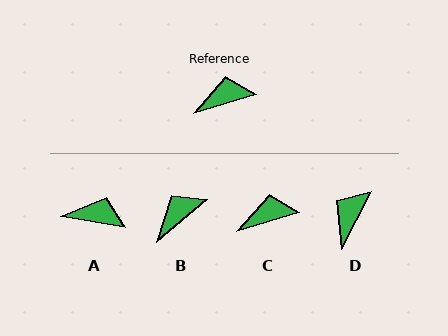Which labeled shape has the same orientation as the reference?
C.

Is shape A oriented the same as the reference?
No, it is off by about 26 degrees.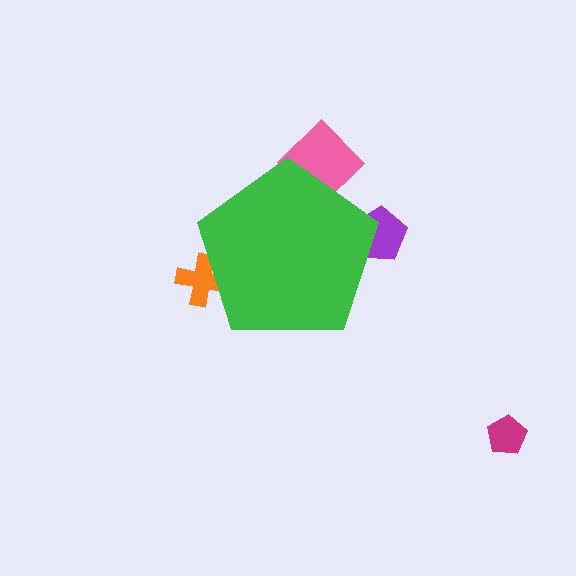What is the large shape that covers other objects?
A green pentagon.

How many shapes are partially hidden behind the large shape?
3 shapes are partially hidden.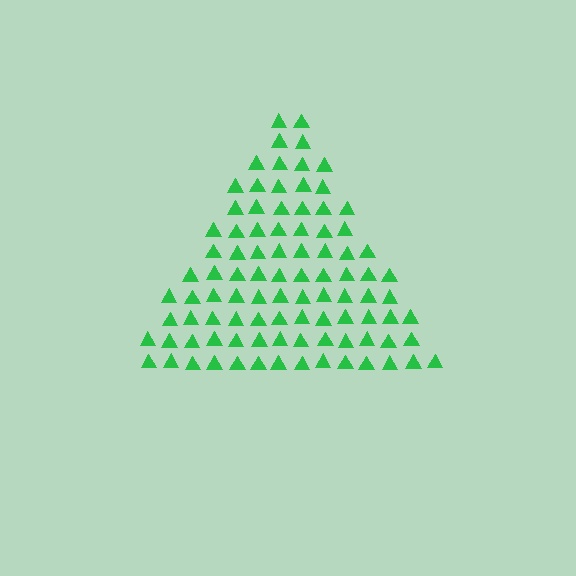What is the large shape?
The large shape is a triangle.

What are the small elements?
The small elements are triangles.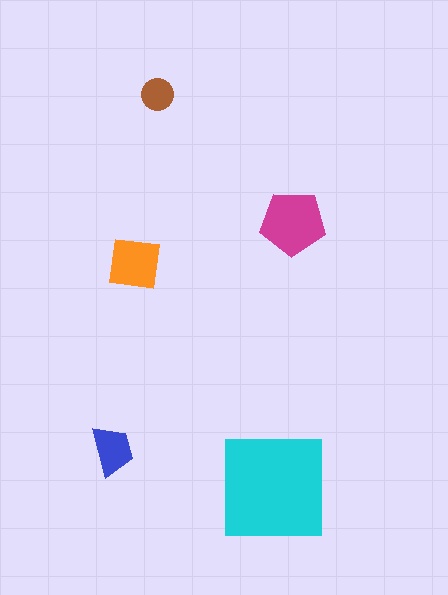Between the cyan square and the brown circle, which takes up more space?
The cyan square.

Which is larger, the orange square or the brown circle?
The orange square.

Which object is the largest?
The cyan square.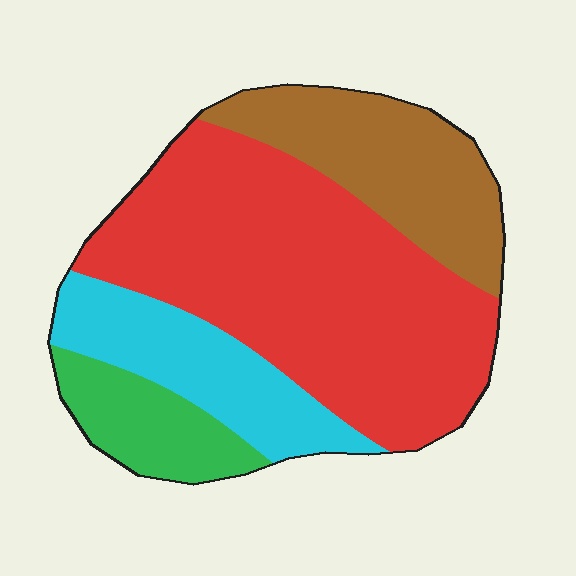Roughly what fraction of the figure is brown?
Brown covers 21% of the figure.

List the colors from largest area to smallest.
From largest to smallest: red, brown, cyan, green.